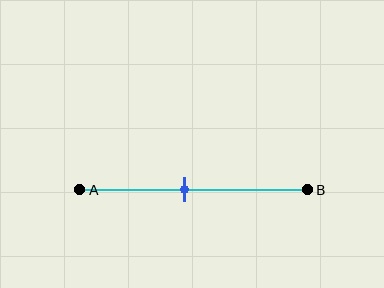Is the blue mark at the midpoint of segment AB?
No, the mark is at about 45% from A, not at the 50% midpoint.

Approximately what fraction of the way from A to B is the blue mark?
The blue mark is approximately 45% of the way from A to B.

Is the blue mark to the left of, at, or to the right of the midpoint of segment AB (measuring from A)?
The blue mark is to the left of the midpoint of segment AB.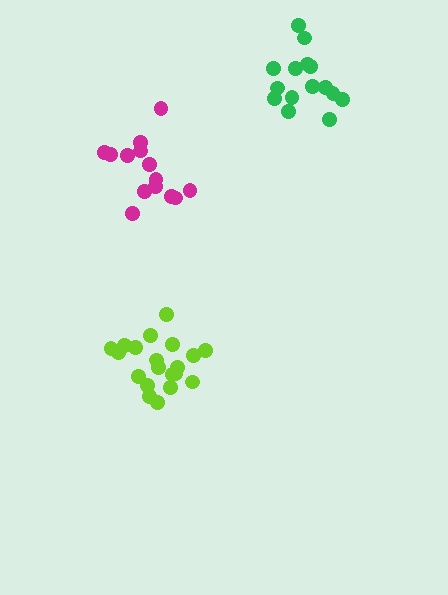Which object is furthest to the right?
The green cluster is rightmost.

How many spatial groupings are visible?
There are 3 spatial groupings.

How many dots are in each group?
Group 1: 15 dots, Group 2: 14 dots, Group 3: 20 dots (49 total).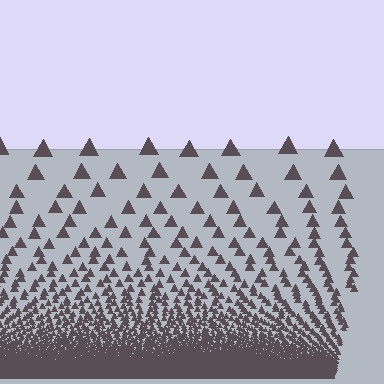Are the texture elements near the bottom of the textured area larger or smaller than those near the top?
Smaller. The gradient is inverted — elements near the bottom are smaller and denser.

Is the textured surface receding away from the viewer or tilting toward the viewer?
The surface appears to tilt toward the viewer. Texture elements get larger and sparser toward the top.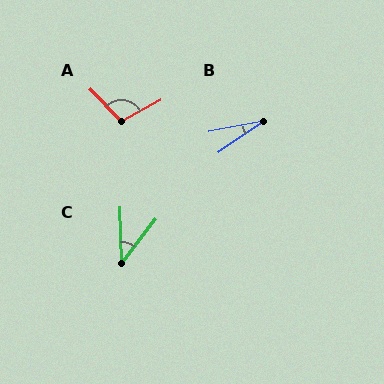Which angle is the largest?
A, at approximately 106 degrees.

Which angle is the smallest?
B, at approximately 24 degrees.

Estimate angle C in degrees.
Approximately 39 degrees.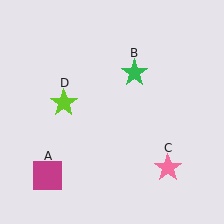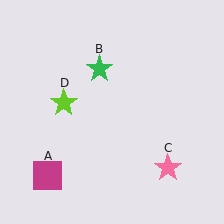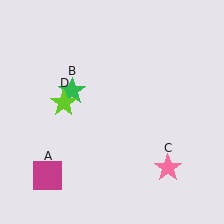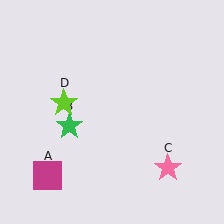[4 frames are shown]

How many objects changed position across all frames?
1 object changed position: green star (object B).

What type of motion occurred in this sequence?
The green star (object B) rotated counterclockwise around the center of the scene.